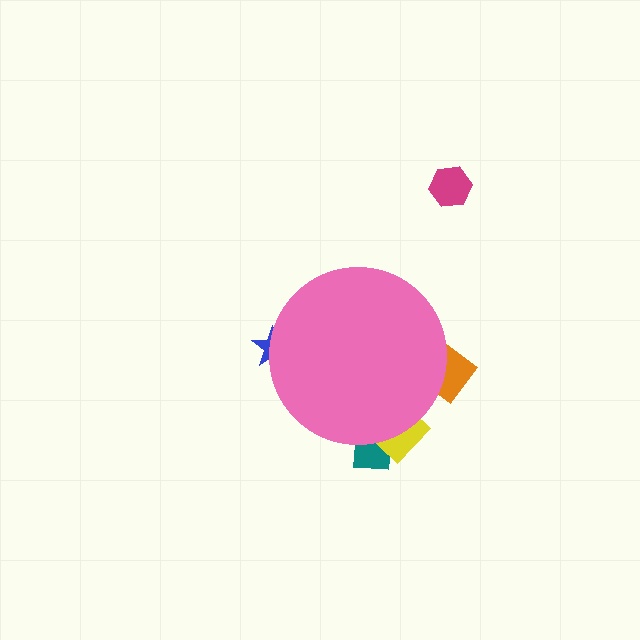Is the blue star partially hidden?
Yes, the blue star is partially hidden behind the pink circle.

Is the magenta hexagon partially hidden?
No, the magenta hexagon is fully visible.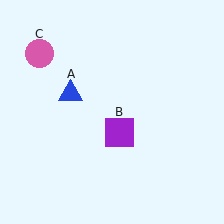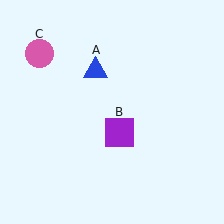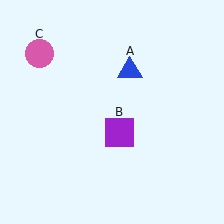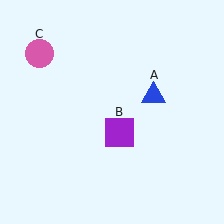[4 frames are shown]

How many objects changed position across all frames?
1 object changed position: blue triangle (object A).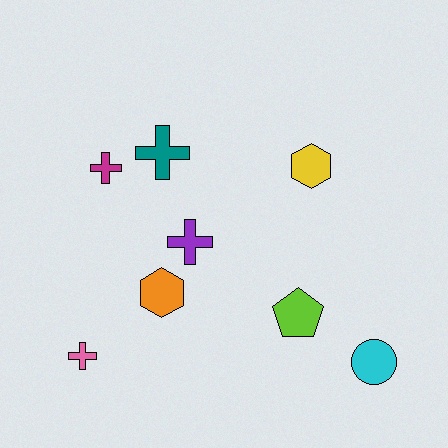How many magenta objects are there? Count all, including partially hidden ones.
There is 1 magenta object.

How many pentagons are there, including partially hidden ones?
There is 1 pentagon.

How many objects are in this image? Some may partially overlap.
There are 8 objects.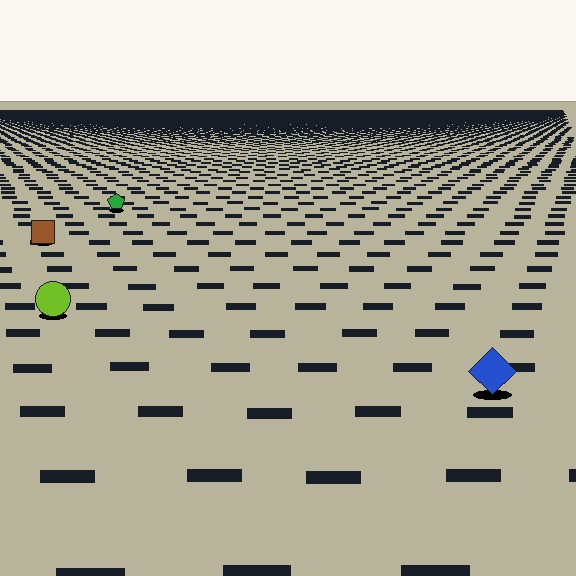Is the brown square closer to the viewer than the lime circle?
No. The lime circle is closer — you can tell from the texture gradient: the ground texture is coarser near it.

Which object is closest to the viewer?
The blue diamond is closest. The texture marks near it are larger and more spread out.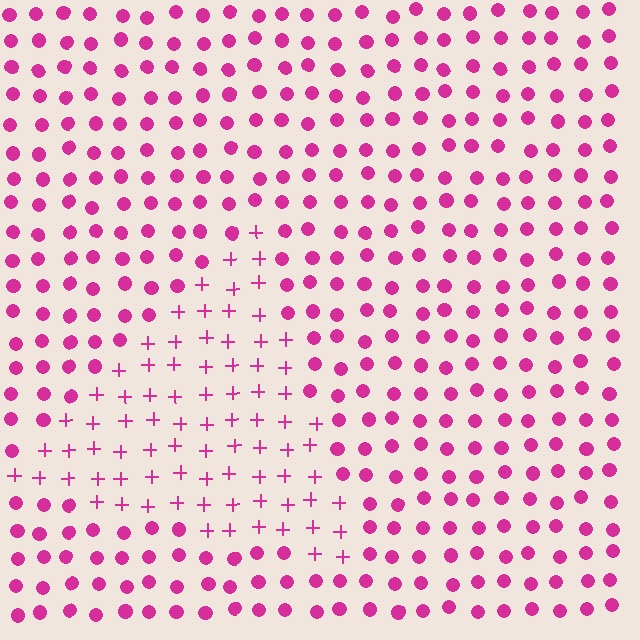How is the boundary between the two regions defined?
The boundary is defined by a change in element shape: plus signs inside vs. circles outside. All elements share the same color and spacing.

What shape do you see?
I see a triangle.